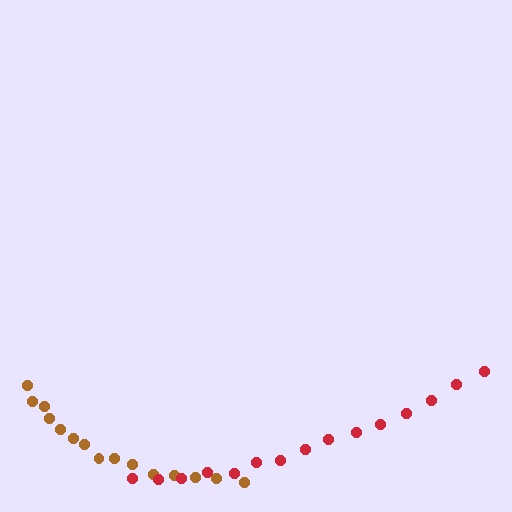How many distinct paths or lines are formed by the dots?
There are 2 distinct paths.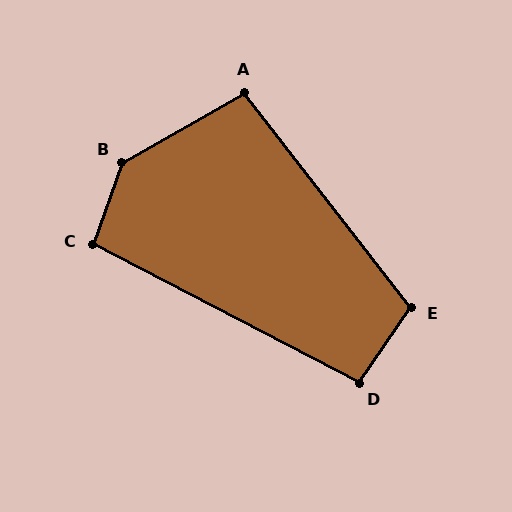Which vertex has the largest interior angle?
B, at approximately 139 degrees.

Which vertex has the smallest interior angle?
D, at approximately 97 degrees.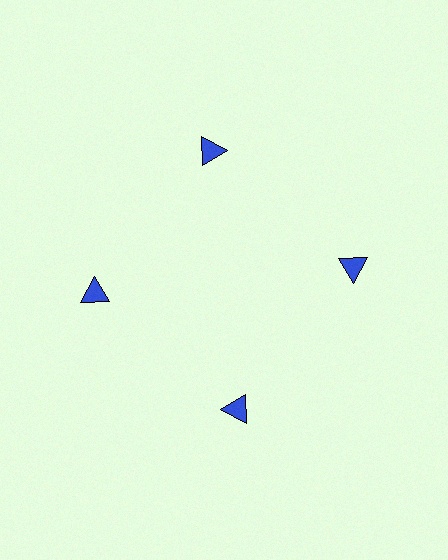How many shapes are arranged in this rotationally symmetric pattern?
There are 4 shapes, arranged in 4 groups of 1.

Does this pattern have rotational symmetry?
Yes, this pattern has 4-fold rotational symmetry. It looks the same after rotating 90 degrees around the center.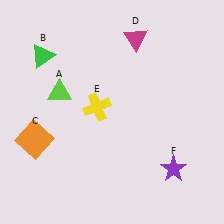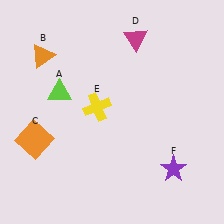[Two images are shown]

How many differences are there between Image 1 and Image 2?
There is 1 difference between the two images.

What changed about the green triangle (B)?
In Image 1, B is green. In Image 2, it changed to orange.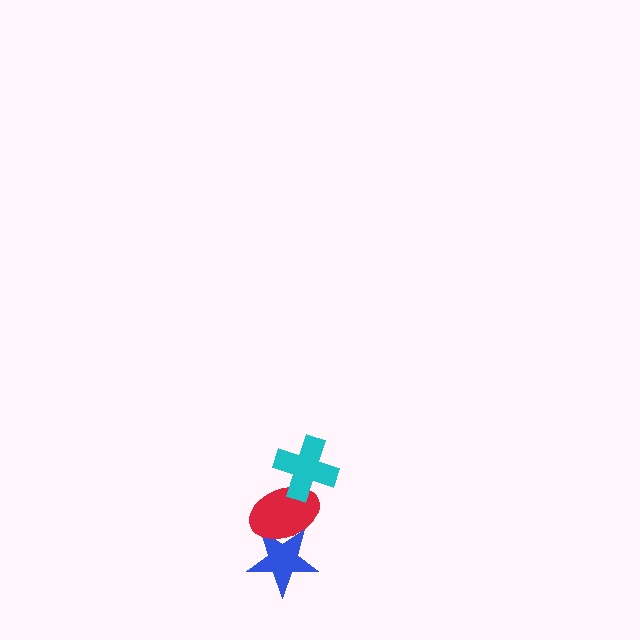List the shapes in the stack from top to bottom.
From top to bottom: the cyan cross, the red ellipse, the blue star.